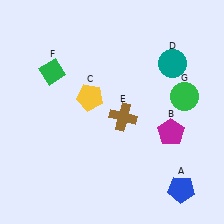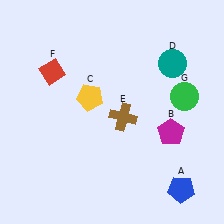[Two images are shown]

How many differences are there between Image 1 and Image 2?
There is 1 difference between the two images.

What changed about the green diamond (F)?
In Image 1, F is green. In Image 2, it changed to red.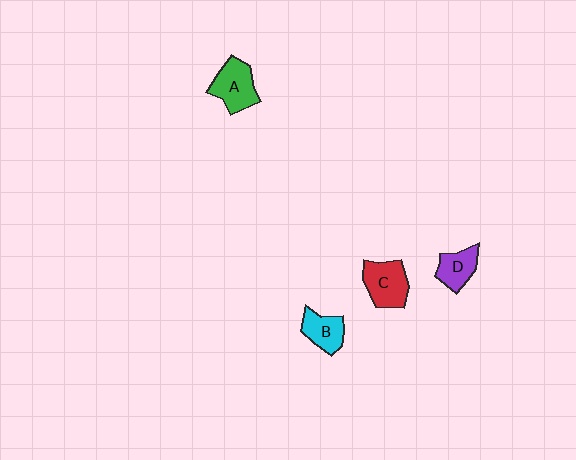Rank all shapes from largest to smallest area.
From largest to smallest: A (green), C (red), B (cyan), D (purple).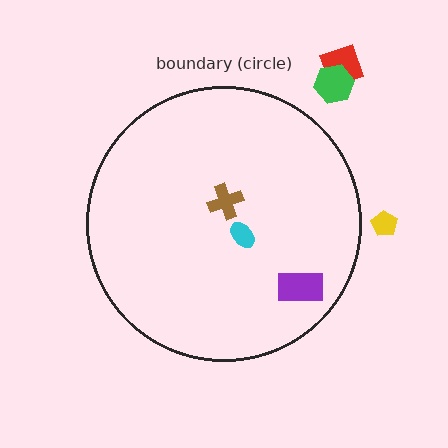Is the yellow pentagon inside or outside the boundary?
Outside.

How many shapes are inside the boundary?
3 inside, 3 outside.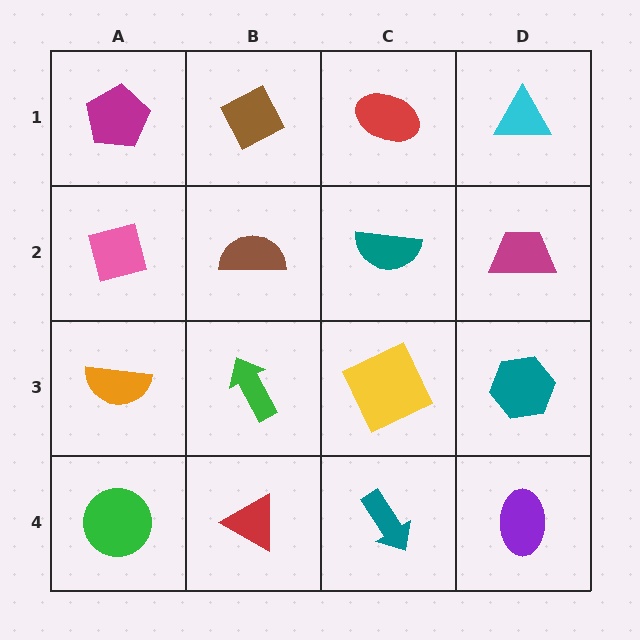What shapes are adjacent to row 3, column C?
A teal semicircle (row 2, column C), a teal arrow (row 4, column C), a green arrow (row 3, column B), a teal hexagon (row 3, column D).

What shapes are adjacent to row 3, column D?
A magenta trapezoid (row 2, column D), a purple ellipse (row 4, column D), a yellow square (row 3, column C).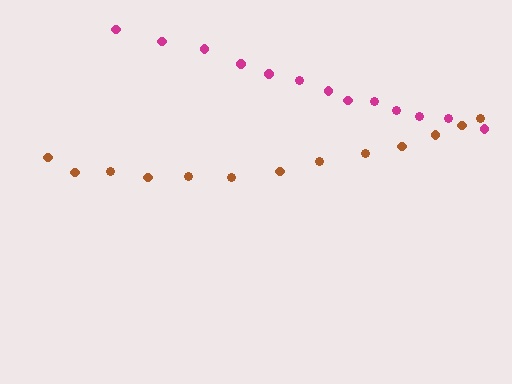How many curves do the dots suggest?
There are 2 distinct paths.